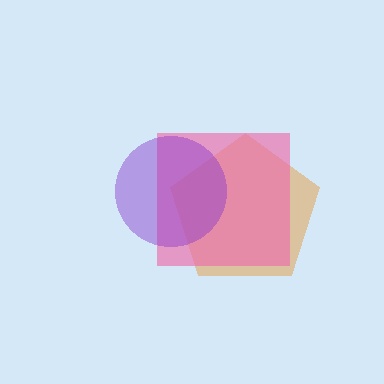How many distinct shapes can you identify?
There are 3 distinct shapes: an orange pentagon, a pink square, a purple circle.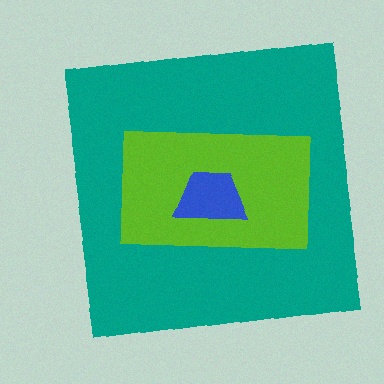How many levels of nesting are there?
3.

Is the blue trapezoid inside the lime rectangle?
Yes.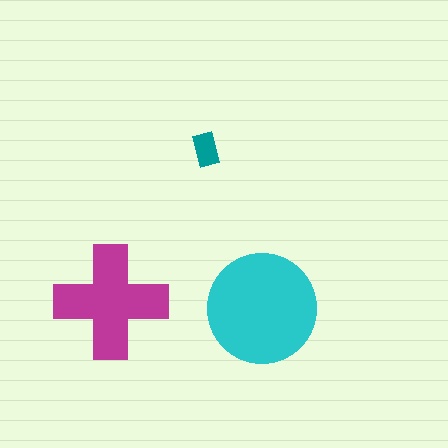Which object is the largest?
The cyan circle.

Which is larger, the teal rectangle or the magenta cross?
The magenta cross.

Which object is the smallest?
The teal rectangle.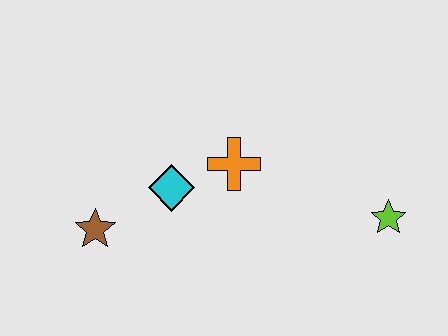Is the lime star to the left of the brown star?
No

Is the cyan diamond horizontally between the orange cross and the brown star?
Yes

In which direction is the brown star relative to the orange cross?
The brown star is to the left of the orange cross.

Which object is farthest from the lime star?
The brown star is farthest from the lime star.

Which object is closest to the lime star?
The orange cross is closest to the lime star.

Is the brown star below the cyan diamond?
Yes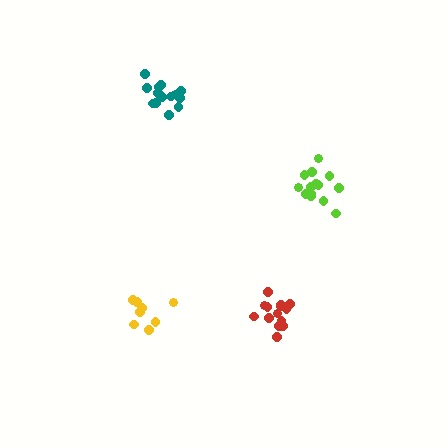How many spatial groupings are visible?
There are 4 spatial groupings.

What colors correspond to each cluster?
The clusters are colored: teal, lime, red, yellow.